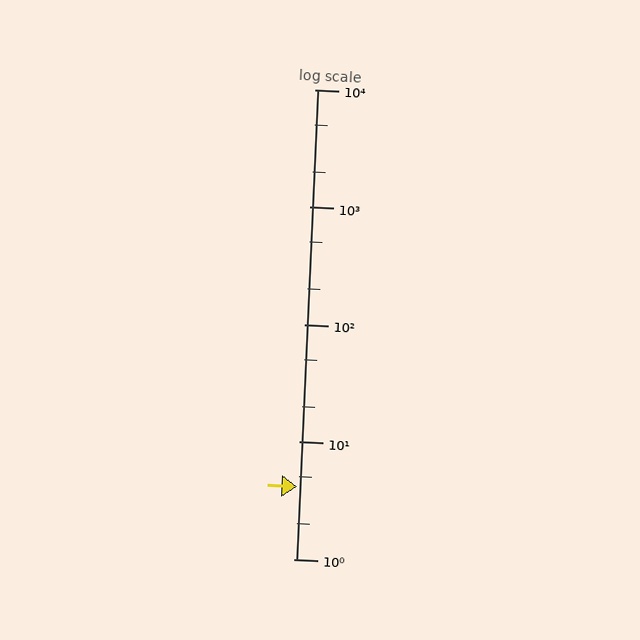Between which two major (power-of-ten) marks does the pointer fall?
The pointer is between 1 and 10.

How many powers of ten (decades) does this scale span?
The scale spans 4 decades, from 1 to 10000.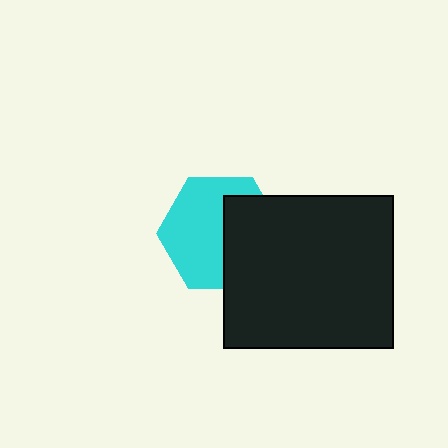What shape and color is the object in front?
The object in front is a black rectangle.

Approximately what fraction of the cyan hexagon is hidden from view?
Roughly 41% of the cyan hexagon is hidden behind the black rectangle.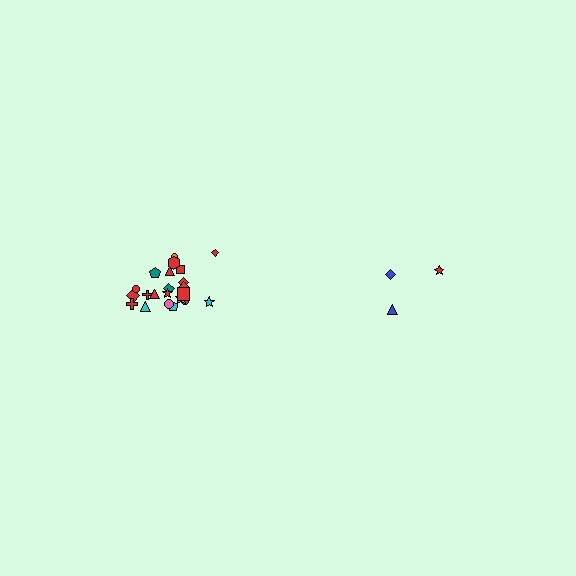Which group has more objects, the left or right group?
The left group.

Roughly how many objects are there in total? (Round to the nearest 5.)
Roughly 25 objects in total.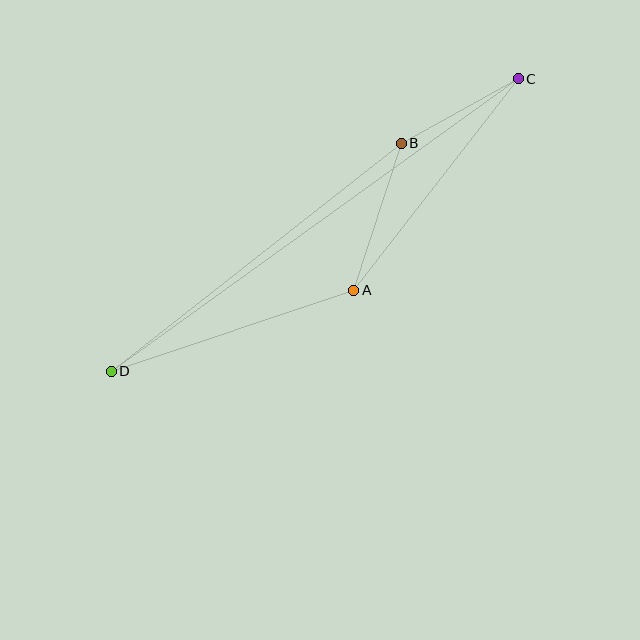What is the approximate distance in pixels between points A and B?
The distance between A and B is approximately 154 pixels.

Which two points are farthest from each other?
Points C and D are farthest from each other.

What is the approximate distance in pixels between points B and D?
The distance between B and D is approximately 368 pixels.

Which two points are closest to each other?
Points B and C are closest to each other.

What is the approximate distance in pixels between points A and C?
The distance between A and C is approximately 268 pixels.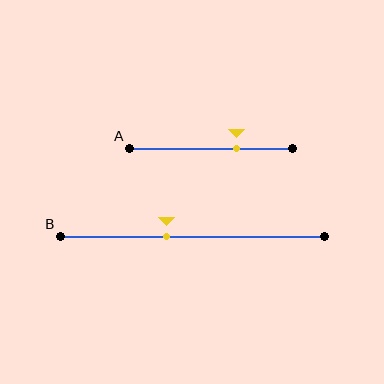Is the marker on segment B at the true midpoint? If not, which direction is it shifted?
No, the marker on segment B is shifted to the left by about 10% of the segment length.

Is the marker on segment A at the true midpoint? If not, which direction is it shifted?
No, the marker on segment A is shifted to the right by about 16% of the segment length.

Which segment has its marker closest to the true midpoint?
Segment B has its marker closest to the true midpoint.